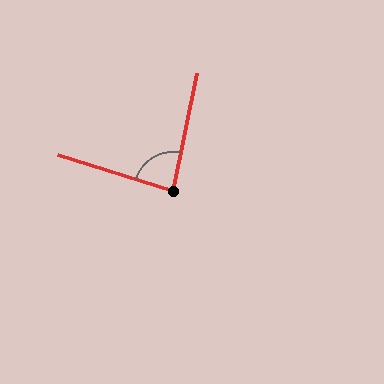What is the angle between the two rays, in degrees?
Approximately 84 degrees.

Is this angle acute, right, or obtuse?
It is acute.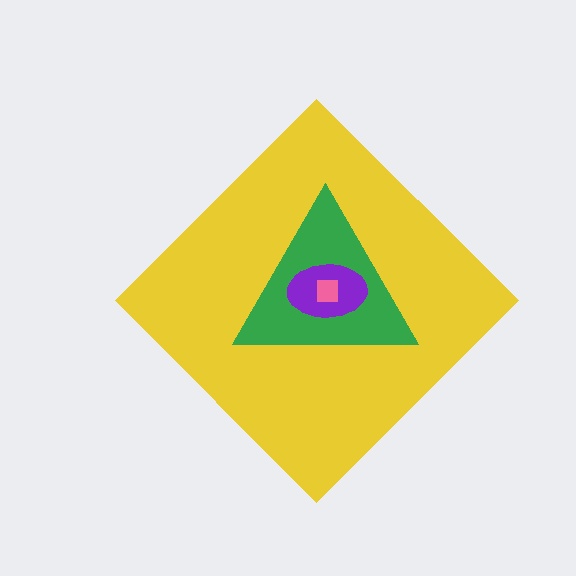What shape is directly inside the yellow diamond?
The green triangle.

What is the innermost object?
The pink square.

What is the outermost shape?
The yellow diamond.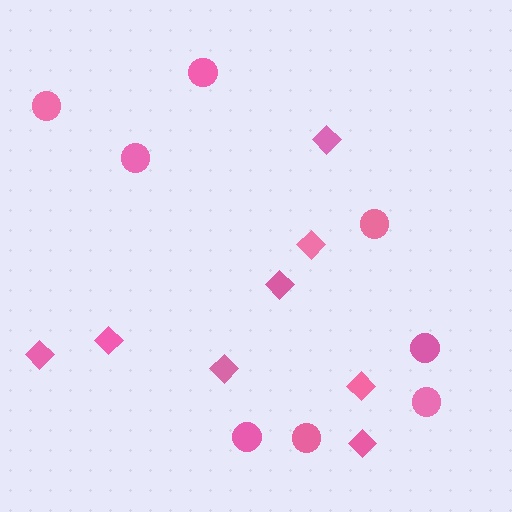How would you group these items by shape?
There are 2 groups: one group of diamonds (8) and one group of circles (8).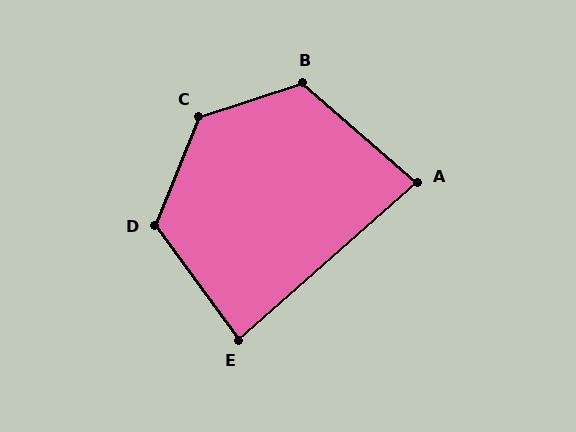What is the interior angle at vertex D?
Approximately 122 degrees (obtuse).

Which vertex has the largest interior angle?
C, at approximately 130 degrees.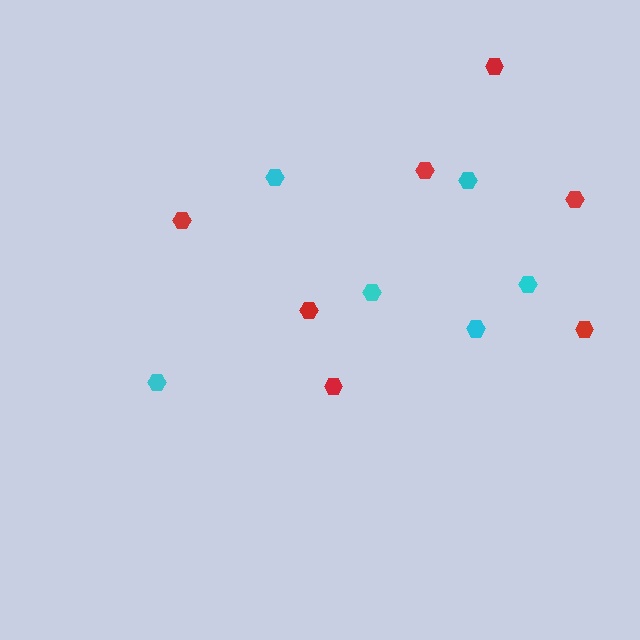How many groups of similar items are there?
There are 2 groups: one group of cyan hexagons (6) and one group of red hexagons (7).